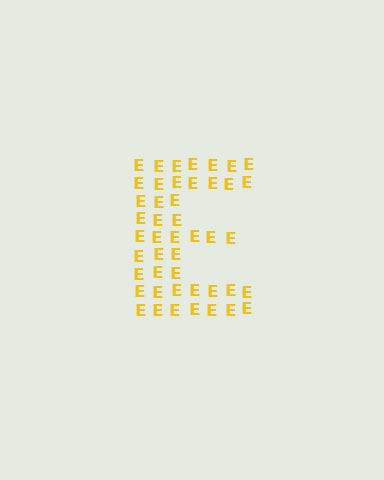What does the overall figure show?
The overall figure shows the letter E.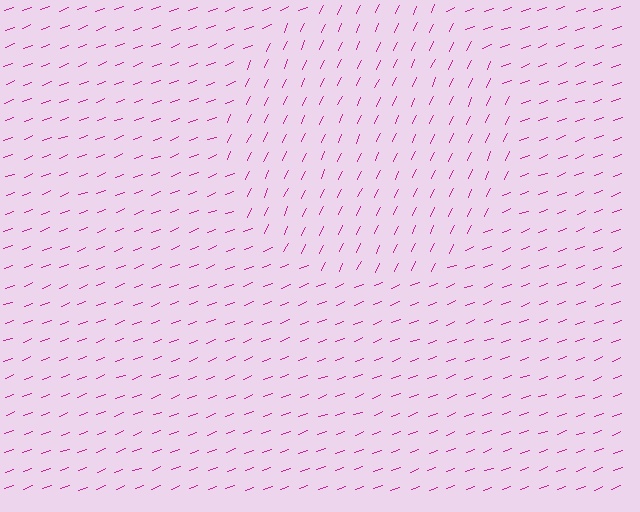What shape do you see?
I see a circle.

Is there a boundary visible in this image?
Yes, there is a texture boundary formed by a change in line orientation.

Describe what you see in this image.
The image is filled with small magenta line segments. A circle region in the image has lines oriented differently from the surrounding lines, creating a visible texture boundary.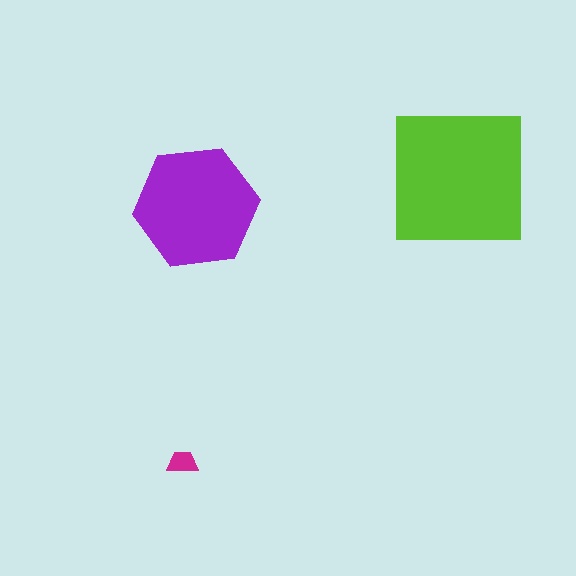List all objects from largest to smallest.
The lime square, the purple hexagon, the magenta trapezoid.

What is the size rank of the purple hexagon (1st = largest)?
2nd.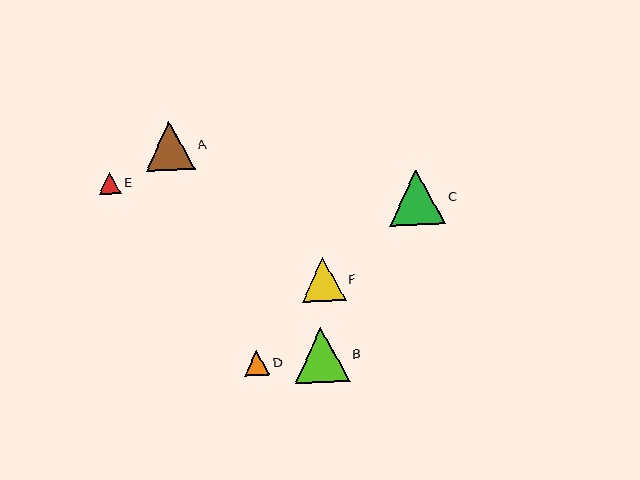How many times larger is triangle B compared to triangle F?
Triangle B is approximately 1.3 times the size of triangle F.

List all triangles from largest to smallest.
From largest to smallest: C, B, A, F, D, E.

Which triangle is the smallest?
Triangle E is the smallest with a size of approximately 22 pixels.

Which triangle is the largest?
Triangle C is the largest with a size of approximately 56 pixels.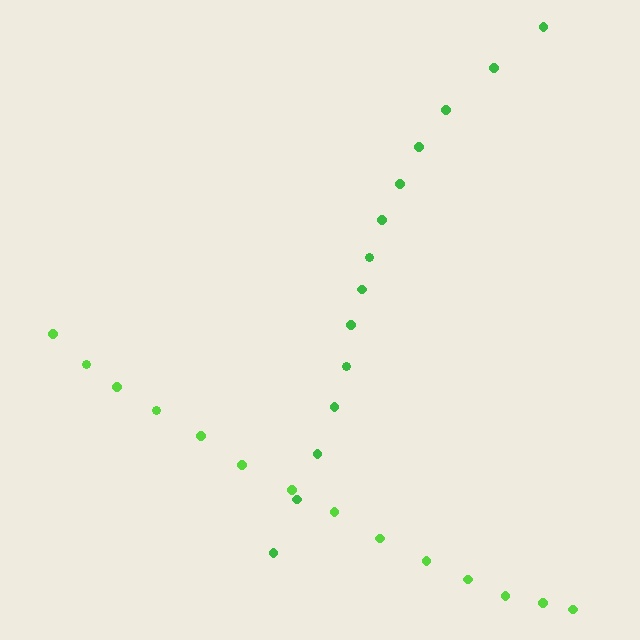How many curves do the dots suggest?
There are 2 distinct paths.